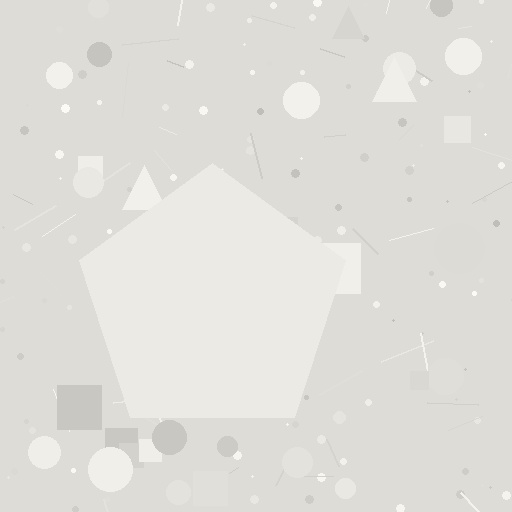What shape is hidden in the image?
A pentagon is hidden in the image.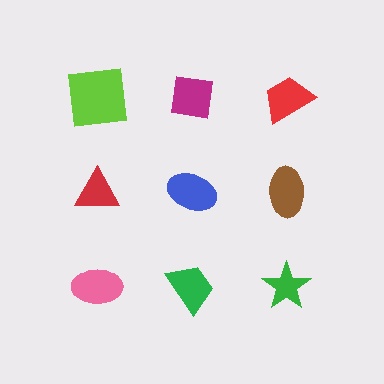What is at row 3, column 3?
A green star.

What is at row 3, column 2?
A green trapezoid.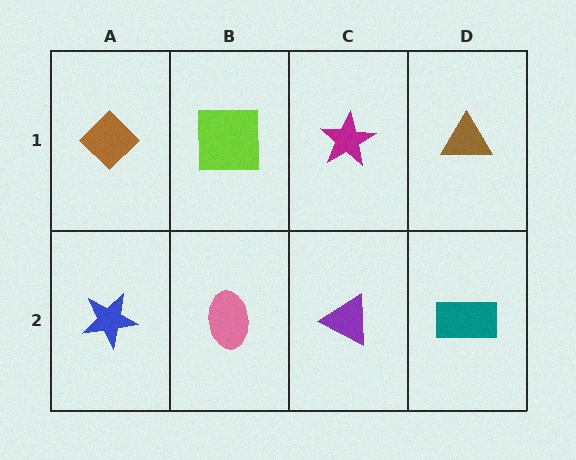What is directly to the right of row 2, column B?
A purple triangle.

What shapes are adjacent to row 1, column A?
A blue star (row 2, column A), a lime square (row 1, column B).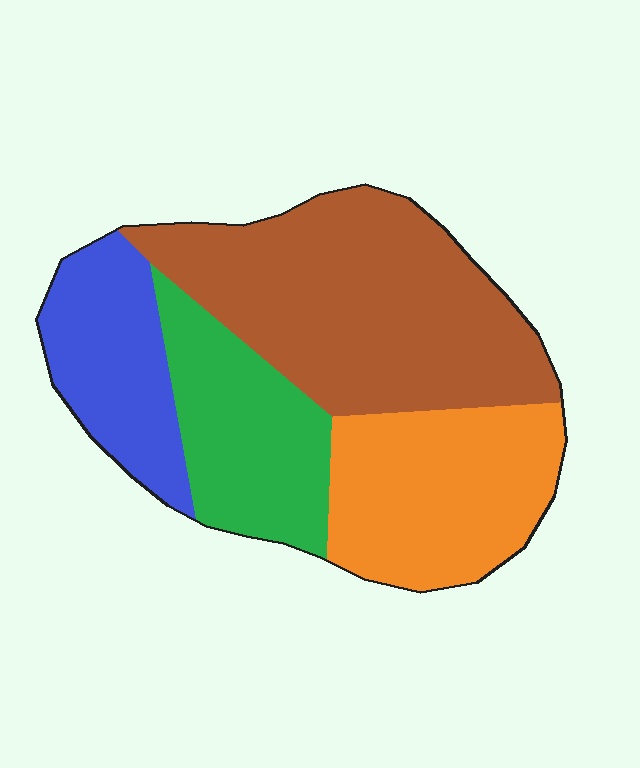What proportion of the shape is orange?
Orange covers about 25% of the shape.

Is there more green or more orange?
Orange.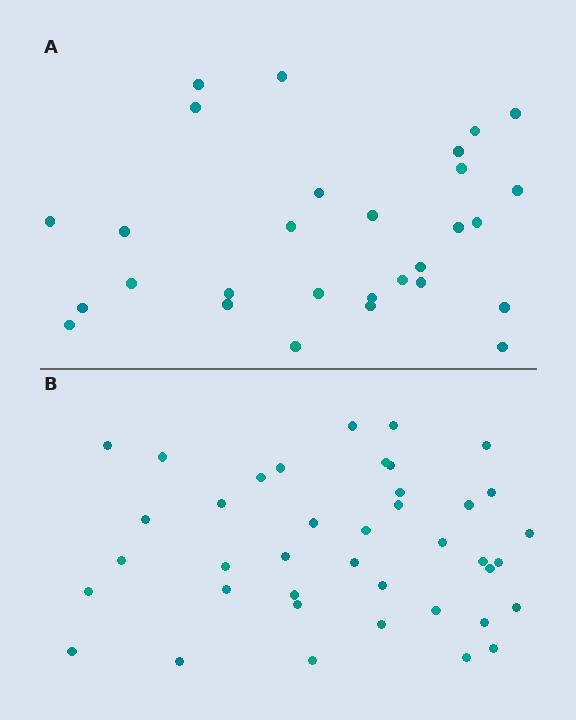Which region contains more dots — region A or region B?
Region B (the bottom region) has more dots.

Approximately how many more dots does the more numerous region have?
Region B has roughly 12 or so more dots than region A.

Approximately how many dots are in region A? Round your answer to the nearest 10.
About 30 dots. (The exact count is 29, which rounds to 30.)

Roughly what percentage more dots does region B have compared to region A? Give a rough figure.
About 40% more.